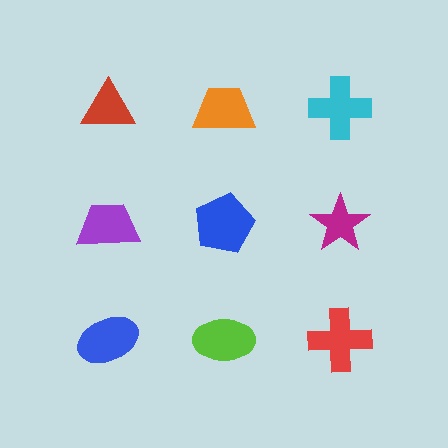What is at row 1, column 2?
An orange trapezoid.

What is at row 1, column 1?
A red triangle.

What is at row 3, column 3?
A red cross.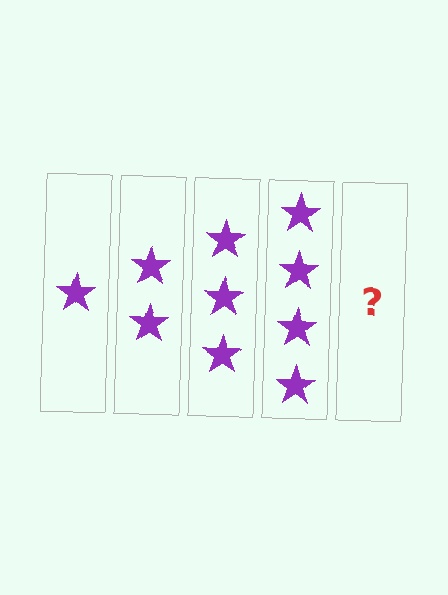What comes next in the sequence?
The next element should be 5 stars.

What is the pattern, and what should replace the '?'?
The pattern is that each step adds one more star. The '?' should be 5 stars.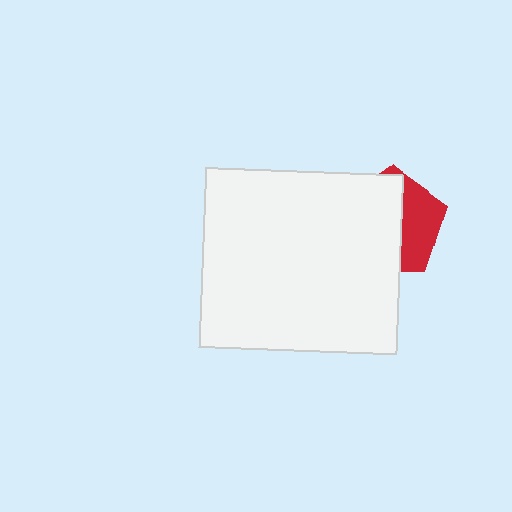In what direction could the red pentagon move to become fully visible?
The red pentagon could move right. That would shift it out from behind the white rectangle entirely.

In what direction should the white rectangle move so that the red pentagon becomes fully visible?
The white rectangle should move left. That is the shortest direction to clear the overlap and leave the red pentagon fully visible.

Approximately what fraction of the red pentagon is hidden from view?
Roughly 63% of the red pentagon is hidden behind the white rectangle.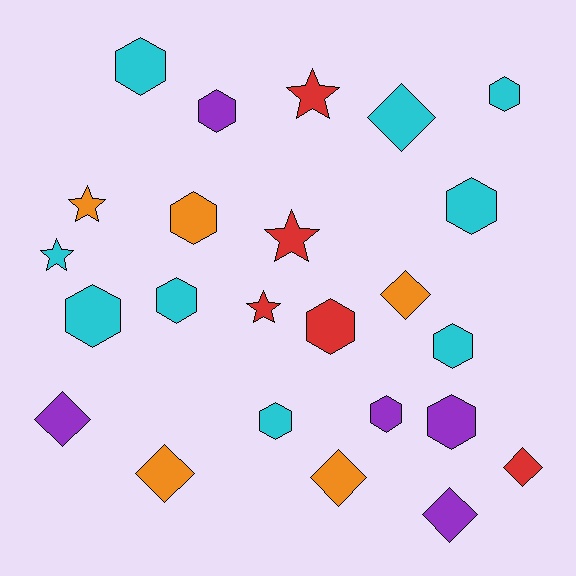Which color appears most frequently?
Cyan, with 9 objects.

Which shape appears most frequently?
Hexagon, with 12 objects.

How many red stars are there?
There are 3 red stars.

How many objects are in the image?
There are 24 objects.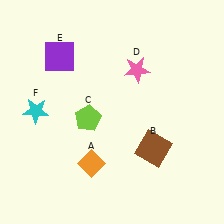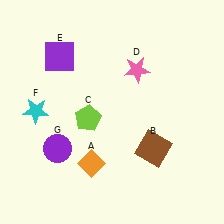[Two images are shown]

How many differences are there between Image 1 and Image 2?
There is 1 difference between the two images.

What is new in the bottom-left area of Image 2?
A purple circle (G) was added in the bottom-left area of Image 2.